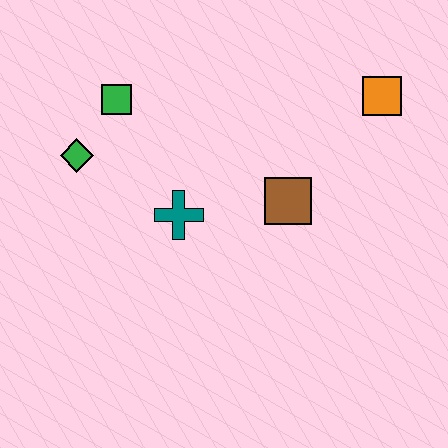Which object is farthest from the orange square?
The green diamond is farthest from the orange square.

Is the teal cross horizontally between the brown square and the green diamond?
Yes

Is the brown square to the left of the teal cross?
No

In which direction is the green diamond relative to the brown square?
The green diamond is to the left of the brown square.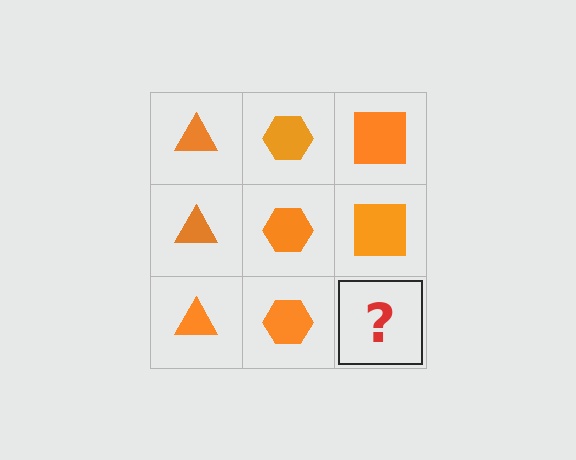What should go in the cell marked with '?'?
The missing cell should contain an orange square.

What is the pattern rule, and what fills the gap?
The rule is that each column has a consistent shape. The gap should be filled with an orange square.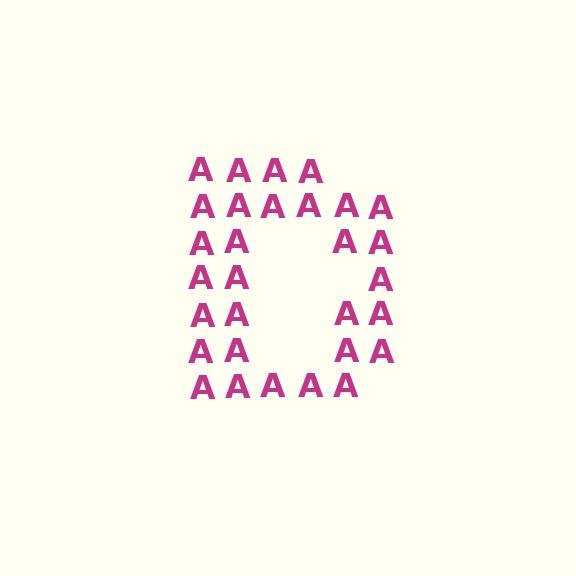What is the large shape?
The large shape is the letter D.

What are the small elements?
The small elements are letter A's.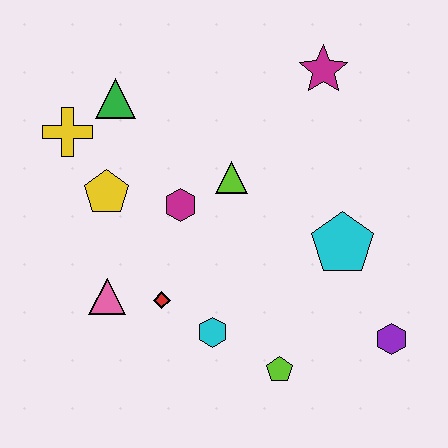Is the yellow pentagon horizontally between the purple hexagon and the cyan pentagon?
No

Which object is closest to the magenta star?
The lime triangle is closest to the magenta star.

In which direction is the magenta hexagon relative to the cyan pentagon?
The magenta hexagon is to the left of the cyan pentagon.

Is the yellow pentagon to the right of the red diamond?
No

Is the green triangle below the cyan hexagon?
No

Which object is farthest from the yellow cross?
The purple hexagon is farthest from the yellow cross.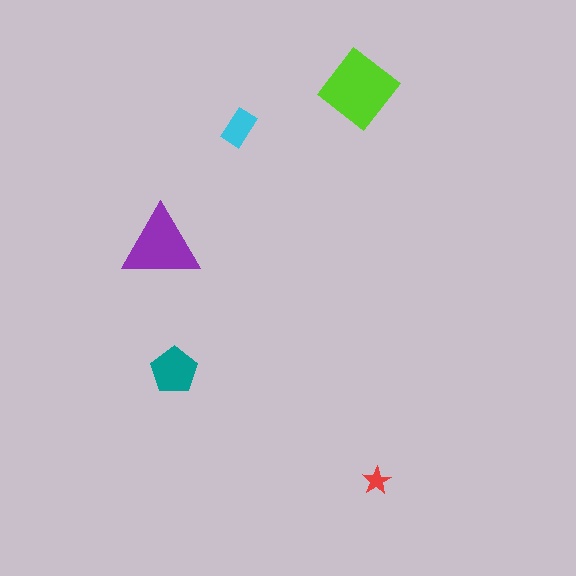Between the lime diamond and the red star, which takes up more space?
The lime diamond.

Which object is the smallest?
The red star.